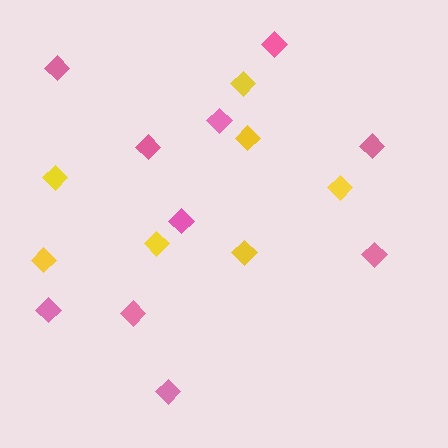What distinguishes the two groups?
There are 2 groups: one group of yellow diamonds (7) and one group of pink diamonds (10).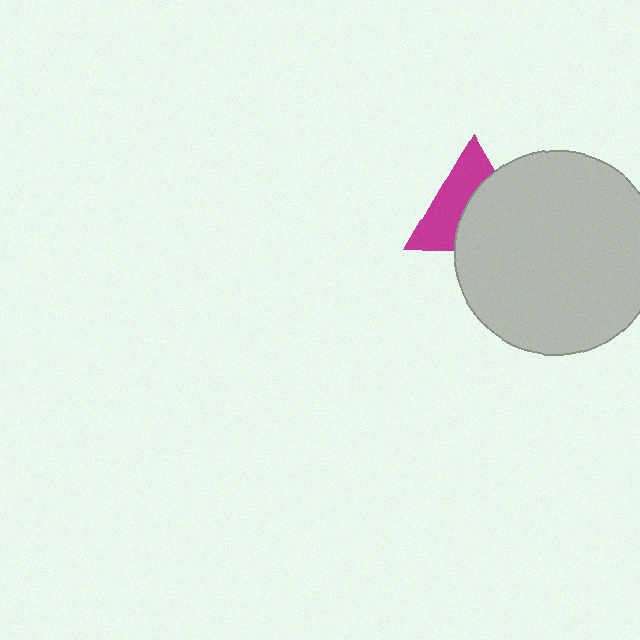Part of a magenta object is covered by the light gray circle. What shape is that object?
It is a triangle.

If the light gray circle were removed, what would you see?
You would see the complete magenta triangle.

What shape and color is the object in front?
The object in front is a light gray circle.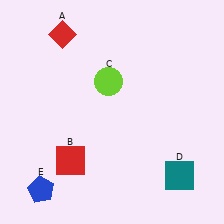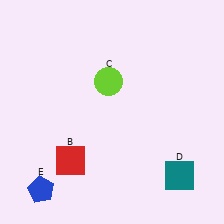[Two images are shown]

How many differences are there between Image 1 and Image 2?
There is 1 difference between the two images.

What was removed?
The red diamond (A) was removed in Image 2.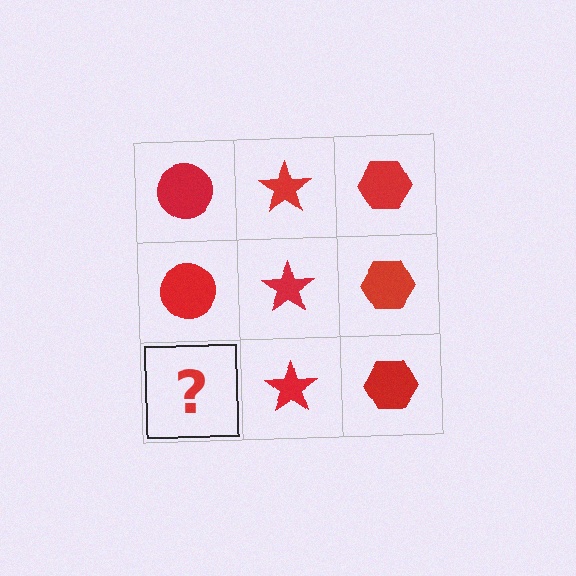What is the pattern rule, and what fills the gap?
The rule is that each column has a consistent shape. The gap should be filled with a red circle.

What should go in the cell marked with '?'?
The missing cell should contain a red circle.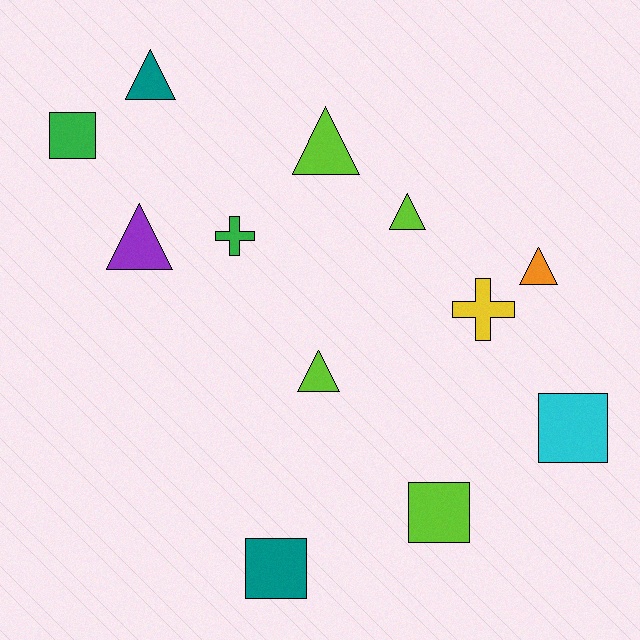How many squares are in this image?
There are 4 squares.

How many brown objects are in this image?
There are no brown objects.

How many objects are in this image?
There are 12 objects.